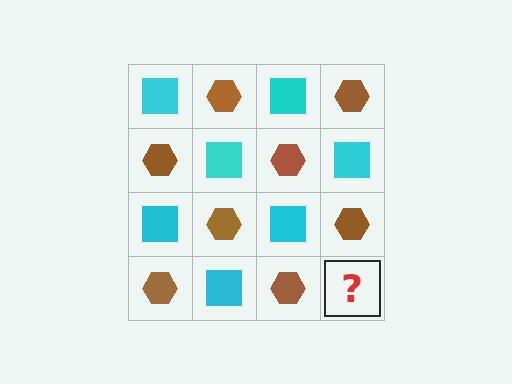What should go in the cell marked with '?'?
The missing cell should contain a cyan square.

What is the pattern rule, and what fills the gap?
The rule is that it alternates cyan square and brown hexagon in a checkerboard pattern. The gap should be filled with a cyan square.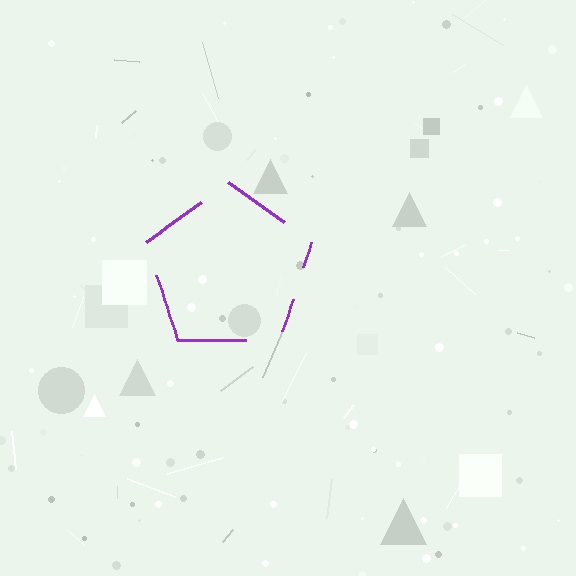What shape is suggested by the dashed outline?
The dashed outline suggests a pentagon.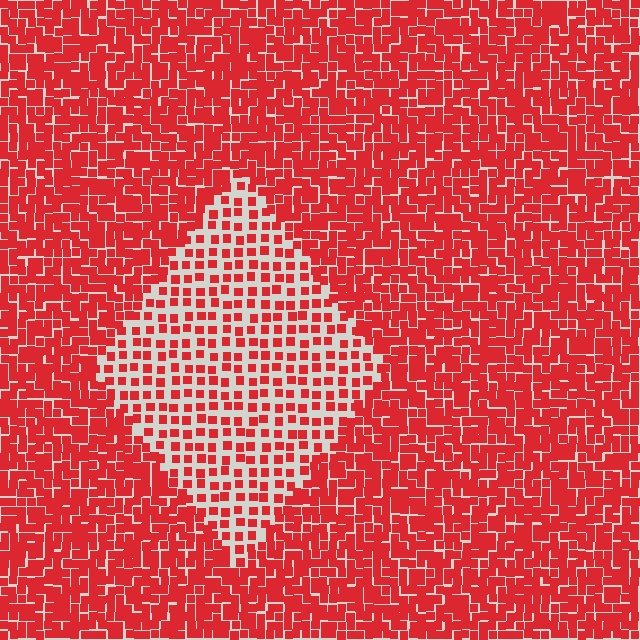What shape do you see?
I see a diamond.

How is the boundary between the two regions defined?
The boundary is defined by a change in element density (approximately 2.1x ratio). All elements are the same color, size, and shape.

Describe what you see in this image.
The image contains small red elements arranged at two different densities. A diamond-shaped region is visible where the elements are less densely packed than the surrounding area.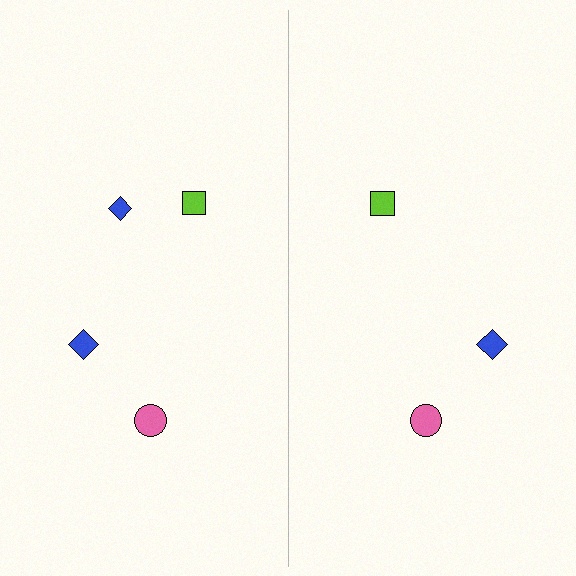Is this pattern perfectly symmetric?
No, the pattern is not perfectly symmetric. A blue diamond is missing from the right side.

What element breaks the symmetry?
A blue diamond is missing from the right side.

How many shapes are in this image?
There are 7 shapes in this image.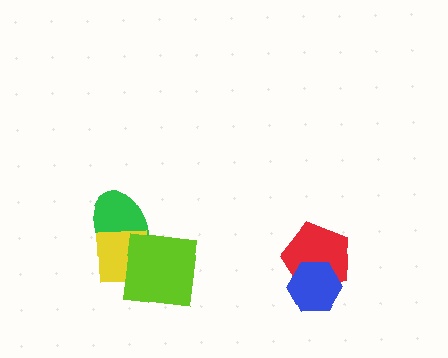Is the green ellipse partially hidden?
Yes, it is partially covered by another shape.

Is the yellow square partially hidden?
Yes, it is partially covered by another shape.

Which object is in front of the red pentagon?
The blue hexagon is in front of the red pentagon.